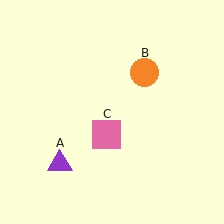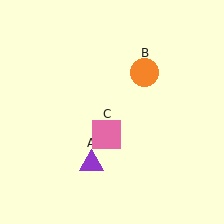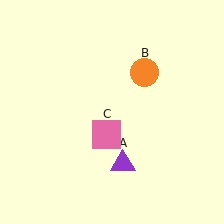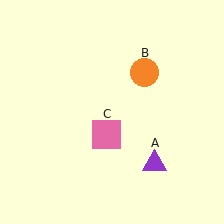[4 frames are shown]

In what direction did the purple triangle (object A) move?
The purple triangle (object A) moved right.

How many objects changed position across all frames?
1 object changed position: purple triangle (object A).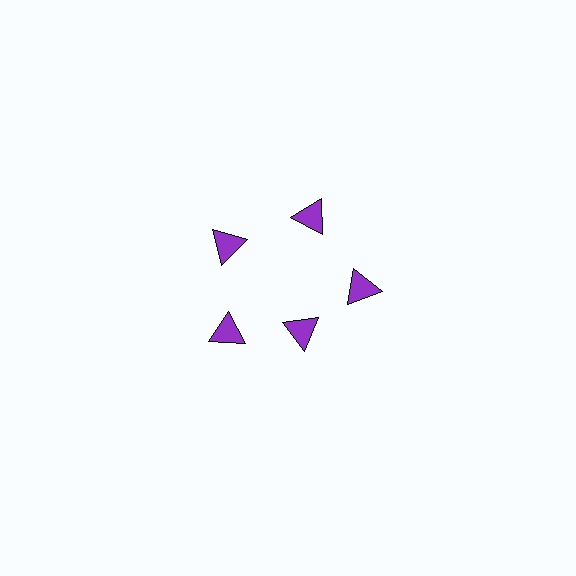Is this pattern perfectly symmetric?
No. The 5 purple triangles are arranged in a ring, but one element near the 5 o'clock position is pulled inward toward the center, breaking the 5-fold rotational symmetry.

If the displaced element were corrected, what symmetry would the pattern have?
It would have 5-fold rotational symmetry — the pattern would map onto itself every 72 degrees.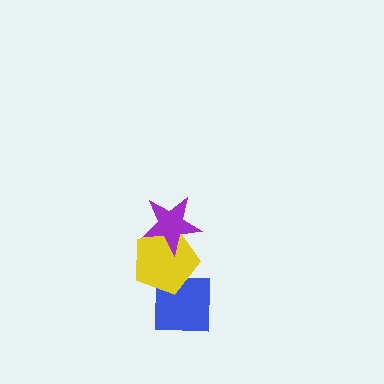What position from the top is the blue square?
The blue square is 3rd from the top.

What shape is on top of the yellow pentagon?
The purple star is on top of the yellow pentagon.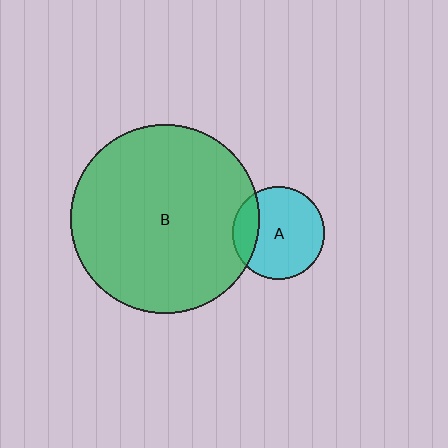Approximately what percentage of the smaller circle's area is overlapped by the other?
Approximately 20%.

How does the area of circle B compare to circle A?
Approximately 4.2 times.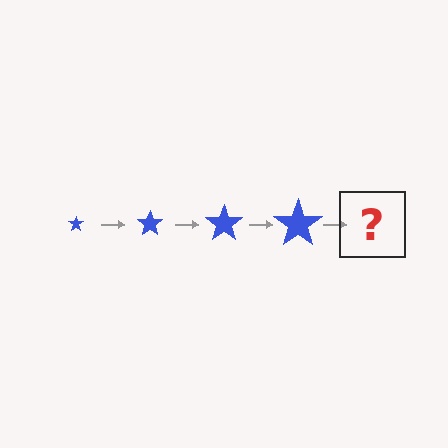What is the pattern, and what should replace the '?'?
The pattern is that the star gets progressively larger each step. The '?' should be a blue star, larger than the previous one.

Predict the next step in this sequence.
The next step is a blue star, larger than the previous one.